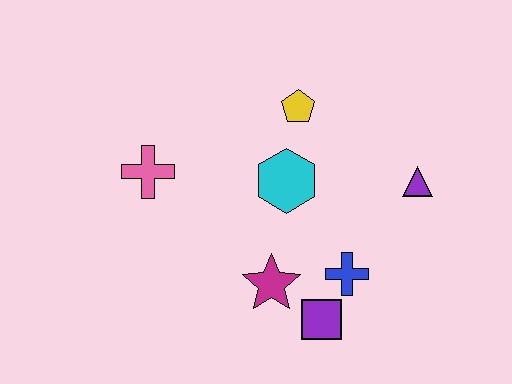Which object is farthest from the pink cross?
The purple triangle is farthest from the pink cross.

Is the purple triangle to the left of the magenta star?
No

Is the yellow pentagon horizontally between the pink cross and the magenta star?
No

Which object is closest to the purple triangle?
The blue cross is closest to the purple triangle.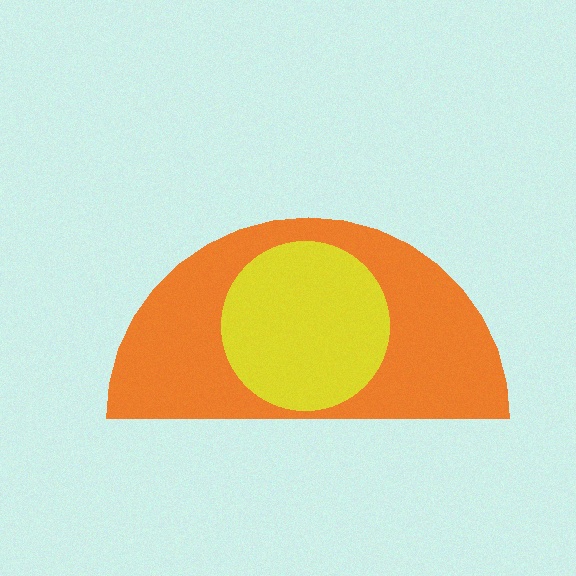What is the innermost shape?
The yellow circle.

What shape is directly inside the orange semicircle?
The yellow circle.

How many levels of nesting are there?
2.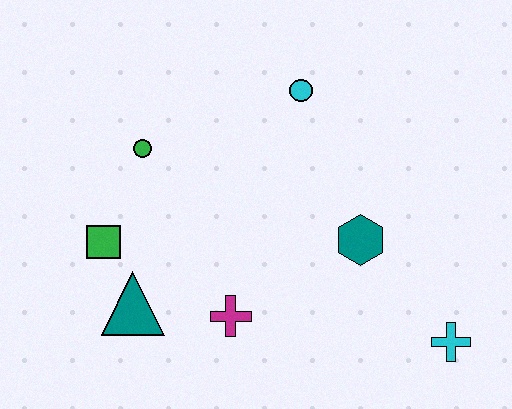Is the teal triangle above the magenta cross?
Yes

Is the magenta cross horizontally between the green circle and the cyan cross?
Yes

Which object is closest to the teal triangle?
The green square is closest to the teal triangle.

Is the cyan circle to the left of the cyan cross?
Yes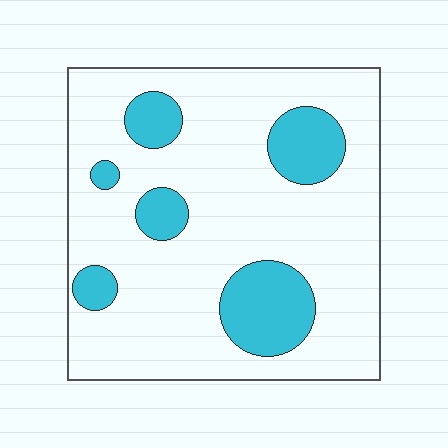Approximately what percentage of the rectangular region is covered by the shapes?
Approximately 20%.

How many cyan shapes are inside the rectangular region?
6.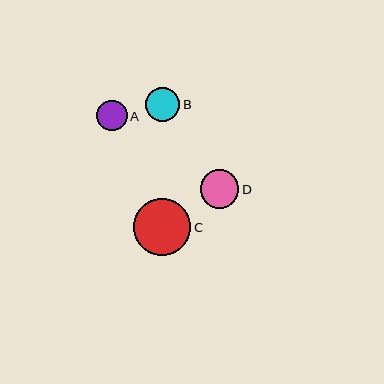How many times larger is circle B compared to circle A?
Circle B is approximately 1.1 times the size of circle A.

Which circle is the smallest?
Circle A is the smallest with a size of approximately 31 pixels.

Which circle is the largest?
Circle C is the largest with a size of approximately 58 pixels.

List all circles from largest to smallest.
From largest to smallest: C, D, B, A.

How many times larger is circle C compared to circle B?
Circle C is approximately 1.7 times the size of circle B.